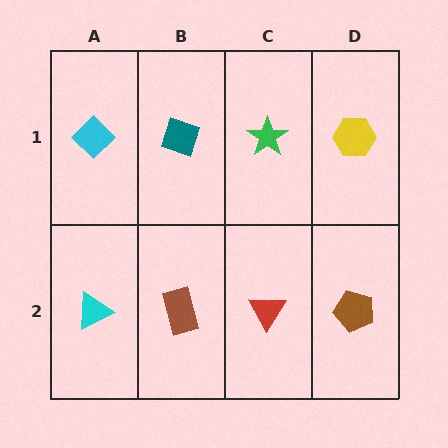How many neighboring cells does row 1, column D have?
2.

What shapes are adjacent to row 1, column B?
A brown rectangle (row 2, column B), a cyan diamond (row 1, column A), a green star (row 1, column C).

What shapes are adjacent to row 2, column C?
A green star (row 1, column C), a brown rectangle (row 2, column B), a brown pentagon (row 2, column D).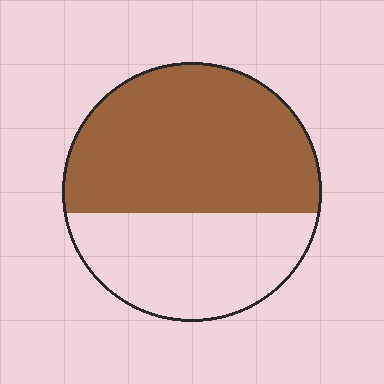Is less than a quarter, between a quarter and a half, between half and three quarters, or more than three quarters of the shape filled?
Between half and three quarters.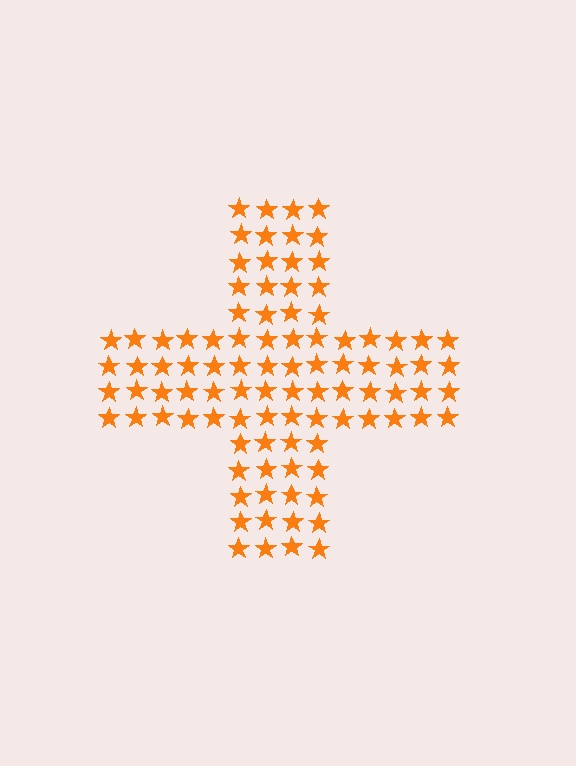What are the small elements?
The small elements are stars.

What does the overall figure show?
The overall figure shows a cross.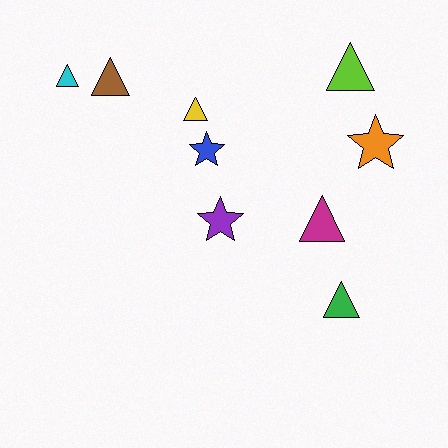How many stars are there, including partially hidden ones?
There are 3 stars.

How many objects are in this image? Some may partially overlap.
There are 9 objects.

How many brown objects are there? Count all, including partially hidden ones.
There is 1 brown object.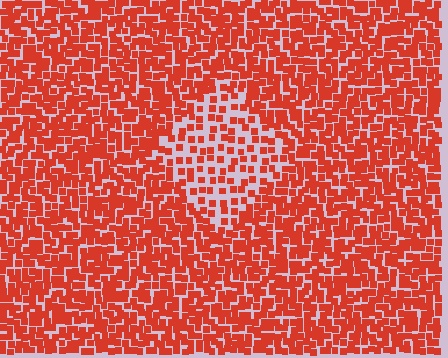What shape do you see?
I see a diamond.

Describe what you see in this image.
The image contains small red elements arranged at two different densities. A diamond-shaped region is visible where the elements are less densely packed than the surrounding area.